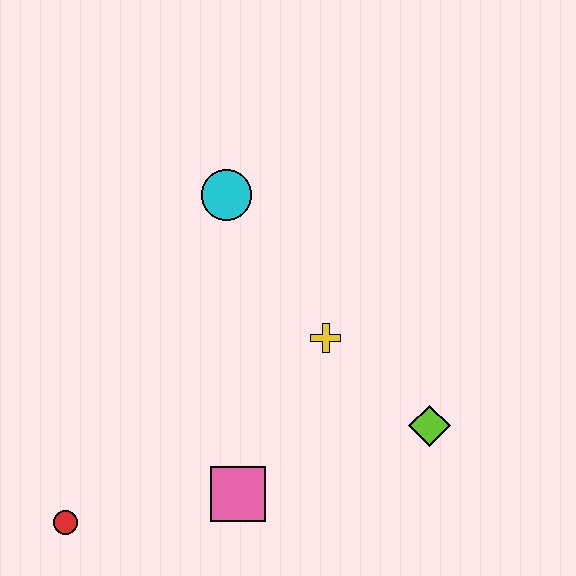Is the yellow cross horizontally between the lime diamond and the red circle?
Yes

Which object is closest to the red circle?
The pink square is closest to the red circle.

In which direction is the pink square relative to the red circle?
The pink square is to the right of the red circle.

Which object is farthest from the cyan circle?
The red circle is farthest from the cyan circle.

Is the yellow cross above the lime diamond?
Yes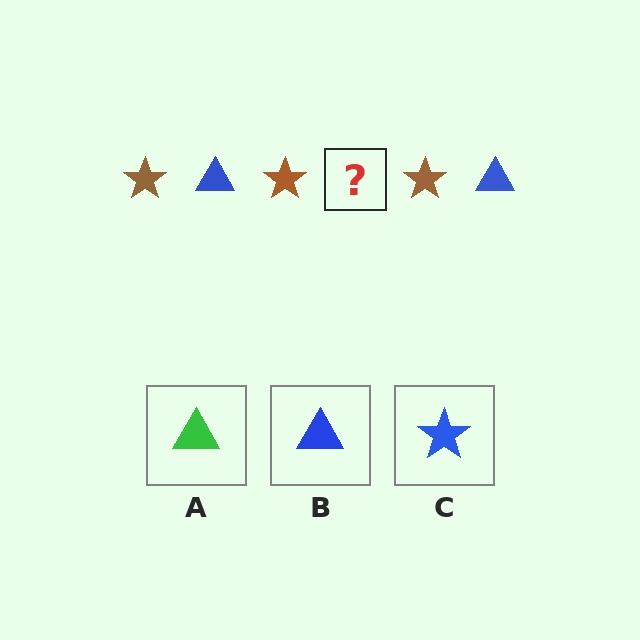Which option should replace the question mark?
Option B.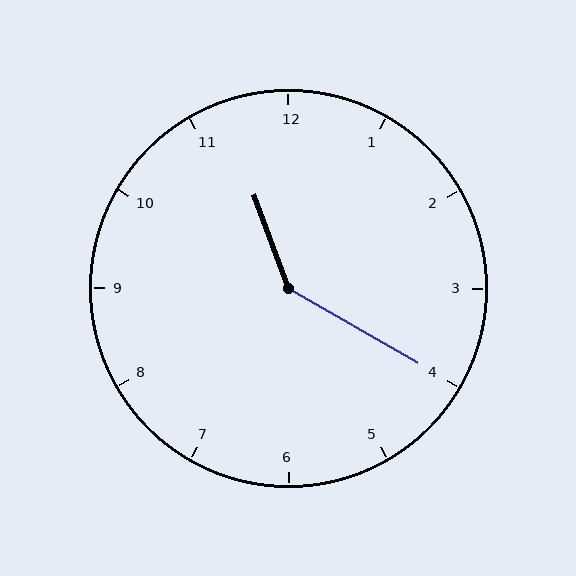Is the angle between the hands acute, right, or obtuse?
It is obtuse.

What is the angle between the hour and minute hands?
Approximately 140 degrees.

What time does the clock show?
11:20.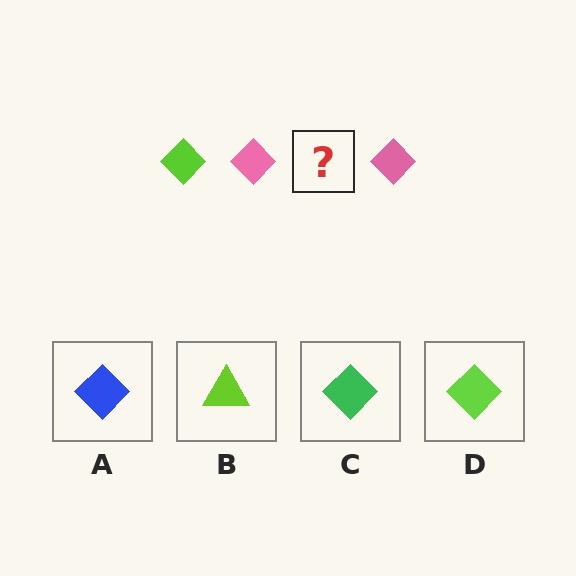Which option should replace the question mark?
Option D.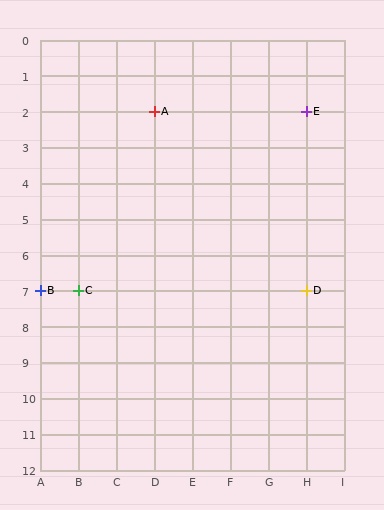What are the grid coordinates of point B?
Point B is at grid coordinates (A, 7).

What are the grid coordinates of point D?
Point D is at grid coordinates (H, 7).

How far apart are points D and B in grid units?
Points D and B are 7 columns apart.